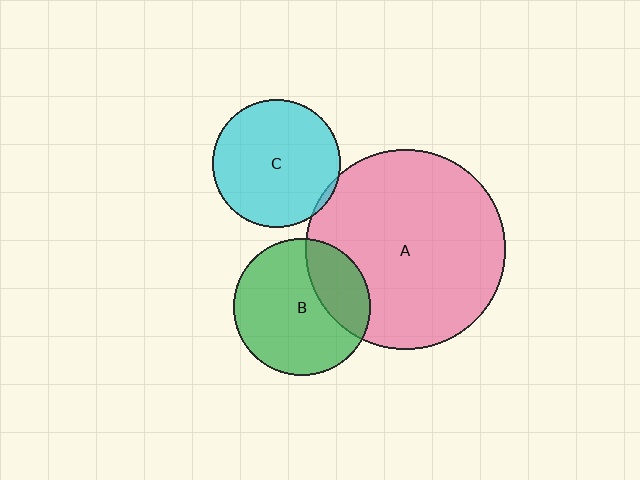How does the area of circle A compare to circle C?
Approximately 2.5 times.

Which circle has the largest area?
Circle A (pink).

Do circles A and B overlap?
Yes.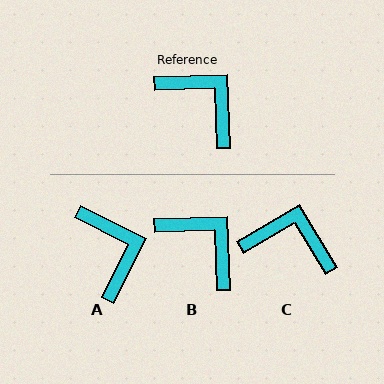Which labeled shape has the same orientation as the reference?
B.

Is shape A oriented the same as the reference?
No, it is off by about 29 degrees.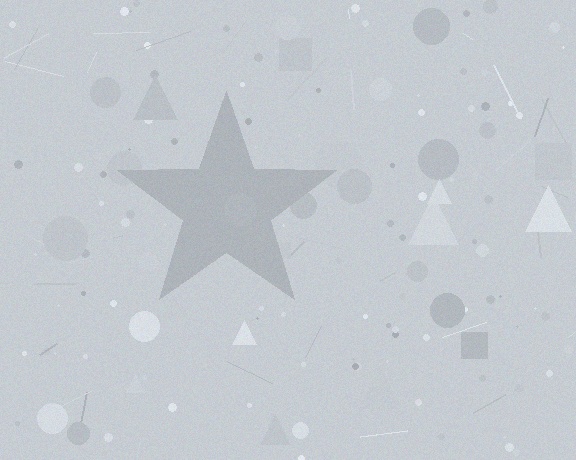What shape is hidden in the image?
A star is hidden in the image.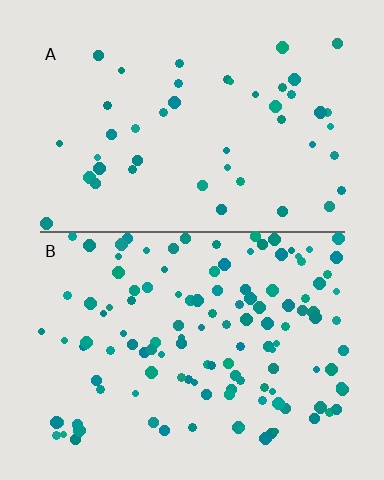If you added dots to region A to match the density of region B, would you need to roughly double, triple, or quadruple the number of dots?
Approximately triple.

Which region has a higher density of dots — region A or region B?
B (the bottom).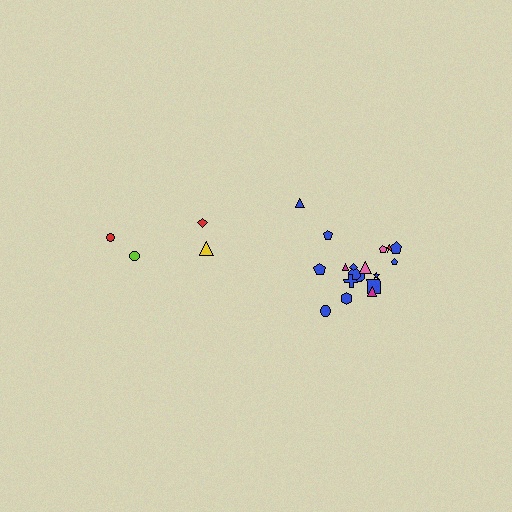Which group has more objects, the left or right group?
The right group.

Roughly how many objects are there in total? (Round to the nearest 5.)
Roughly 20 objects in total.